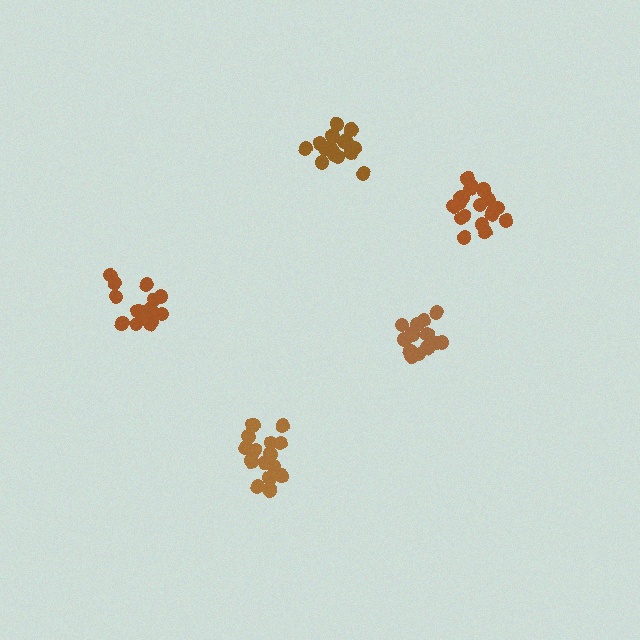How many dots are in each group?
Group 1: 17 dots, Group 2: 17 dots, Group 3: 15 dots, Group 4: 19 dots, Group 5: 15 dots (83 total).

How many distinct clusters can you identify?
There are 5 distinct clusters.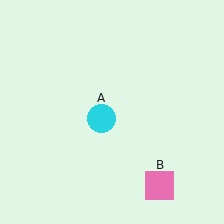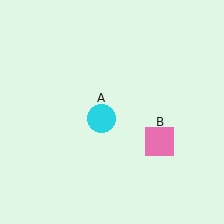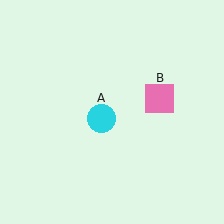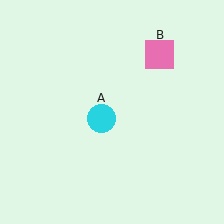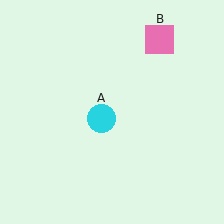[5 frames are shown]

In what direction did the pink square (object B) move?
The pink square (object B) moved up.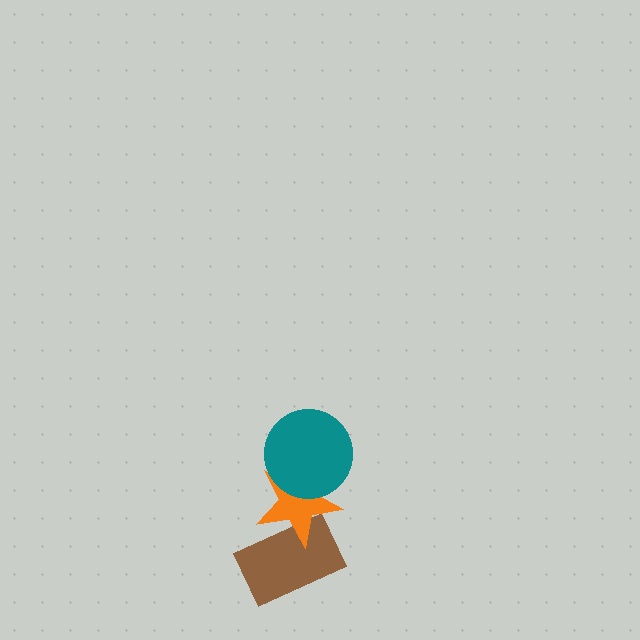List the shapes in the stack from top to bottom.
From top to bottom: the teal circle, the orange star, the brown rectangle.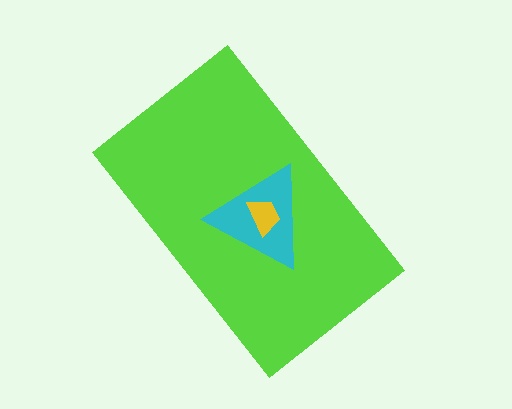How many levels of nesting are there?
3.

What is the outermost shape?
The lime rectangle.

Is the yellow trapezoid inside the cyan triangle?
Yes.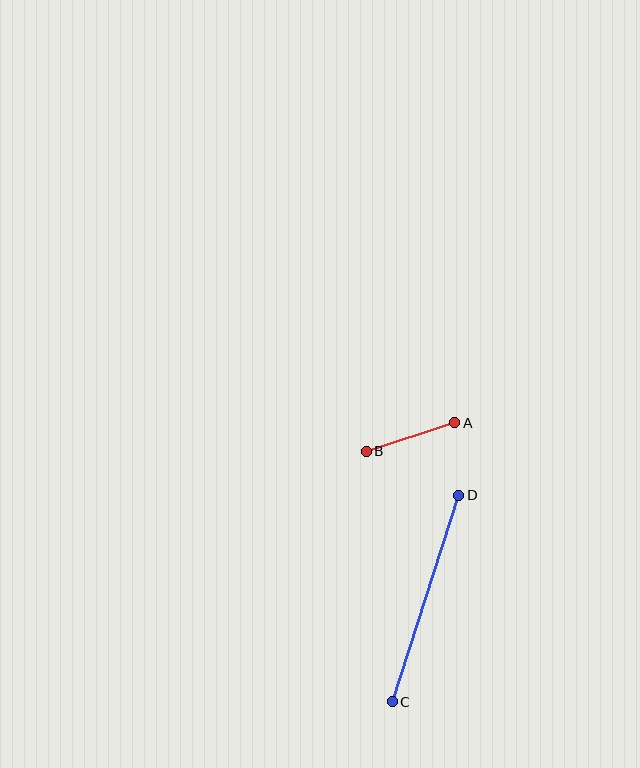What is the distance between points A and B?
The distance is approximately 93 pixels.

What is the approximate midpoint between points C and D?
The midpoint is at approximately (425, 598) pixels.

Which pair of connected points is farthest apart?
Points C and D are farthest apart.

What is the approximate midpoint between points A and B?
The midpoint is at approximately (410, 437) pixels.